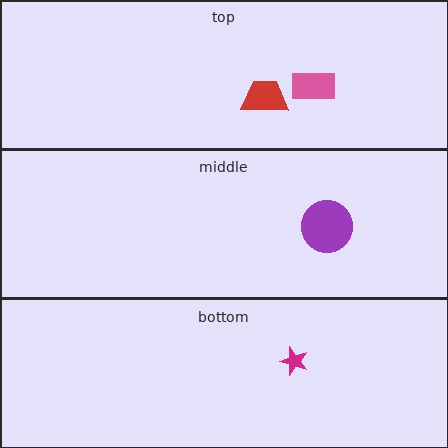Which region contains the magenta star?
The bottom region.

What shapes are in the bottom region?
The magenta star.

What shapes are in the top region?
The red trapezoid, the pink rectangle.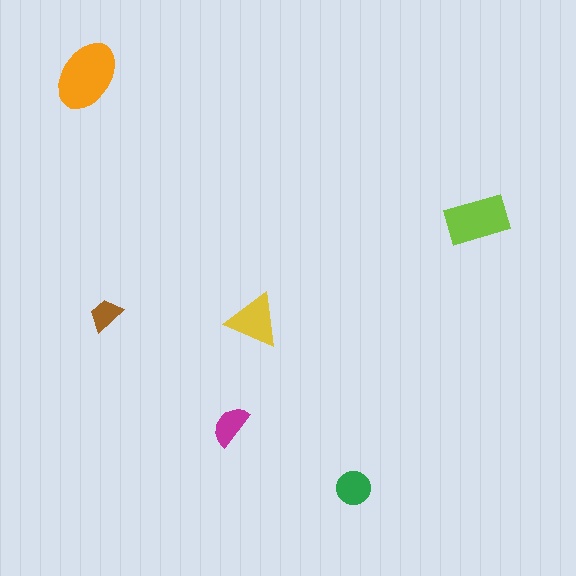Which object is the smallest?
The brown trapezoid.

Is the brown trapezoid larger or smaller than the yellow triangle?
Smaller.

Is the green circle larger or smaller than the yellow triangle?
Smaller.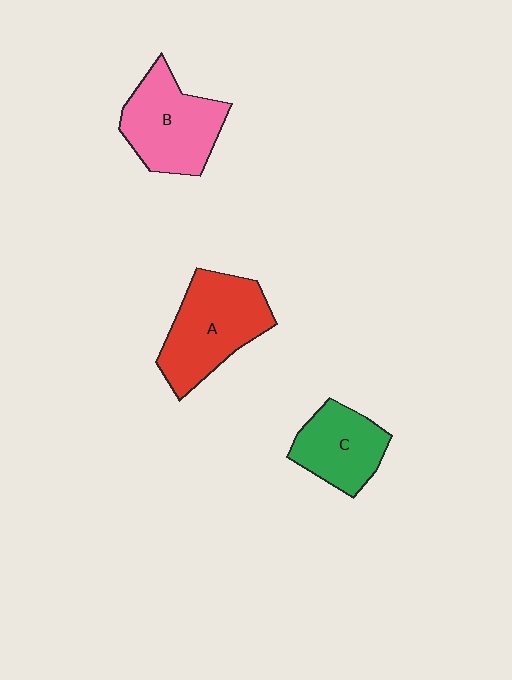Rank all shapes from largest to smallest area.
From largest to smallest: A (red), B (pink), C (green).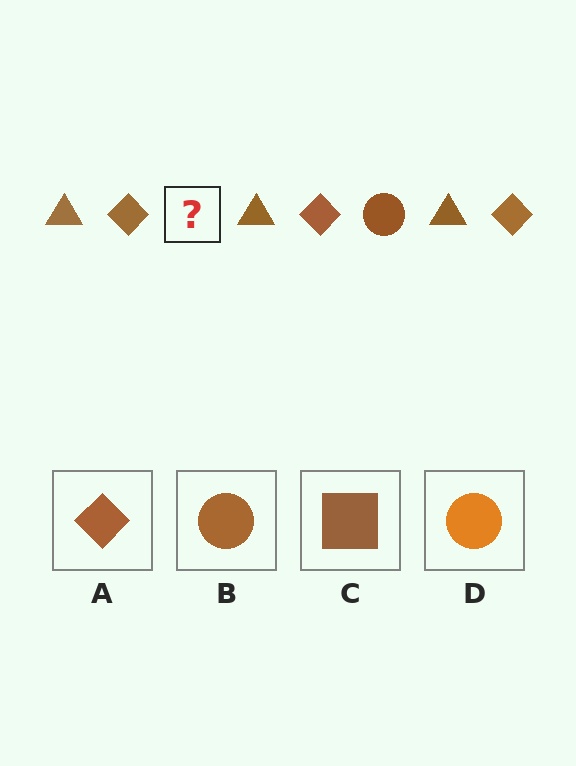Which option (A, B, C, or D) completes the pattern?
B.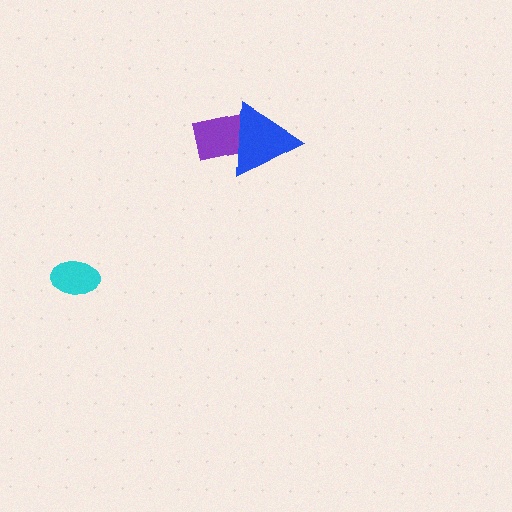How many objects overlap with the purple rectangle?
1 object overlaps with the purple rectangle.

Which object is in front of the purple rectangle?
The blue triangle is in front of the purple rectangle.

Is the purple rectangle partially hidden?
Yes, it is partially covered by another shape.